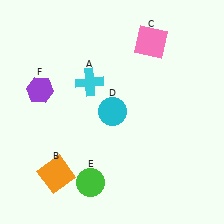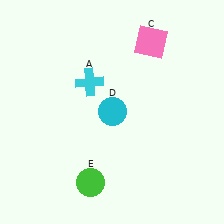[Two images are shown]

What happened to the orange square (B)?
The orange square (B) was removed in Image 2. It was in the bottom-left area of Image 1.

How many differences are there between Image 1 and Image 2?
There are 2 differences between the two images.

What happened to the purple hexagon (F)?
The purple hexagon (F) was removed in Image 2. It was in the top-left area of Image 1.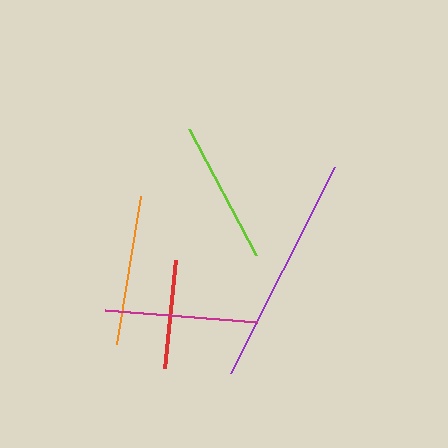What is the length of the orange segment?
The orange segment is approximately 150 pixels long.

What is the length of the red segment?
The red segment is approximately 109 pixels long.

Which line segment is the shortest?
The red line is the shortest at approximately 109 pixels.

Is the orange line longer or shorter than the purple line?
The purple line is longer than the orange line.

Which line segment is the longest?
The purple line is the longest at approximately 231 pixels.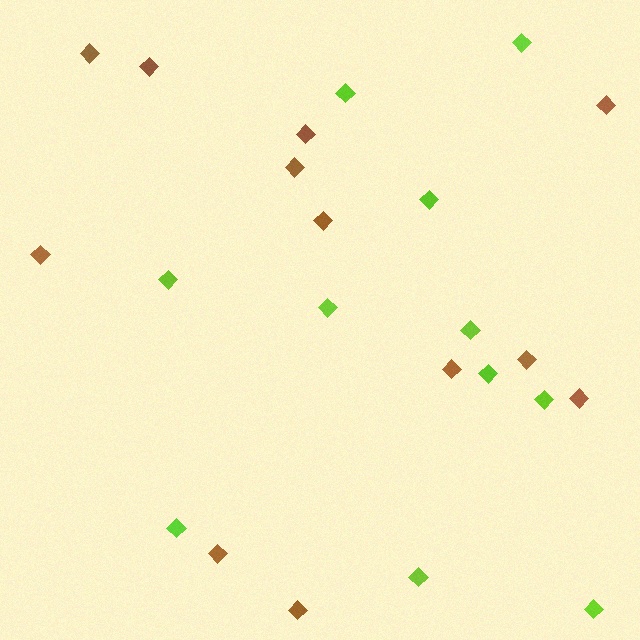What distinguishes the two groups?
There are 2 groups: one group of brown diamonds (12) and one group of lime diamonds (11).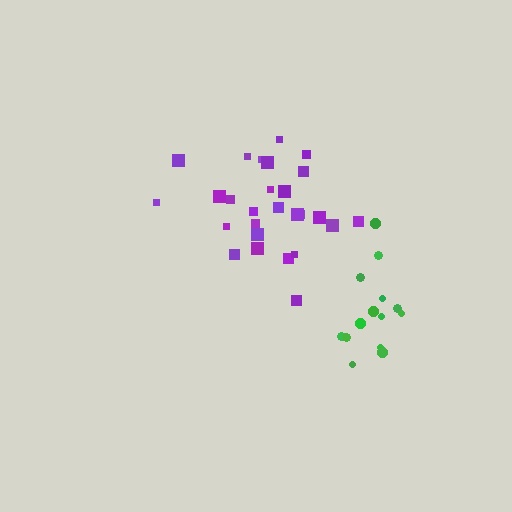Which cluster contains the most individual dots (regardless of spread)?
Purple (28).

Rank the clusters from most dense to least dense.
purple, green.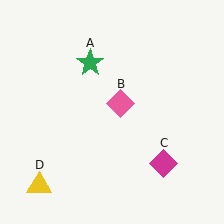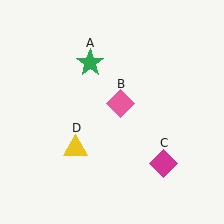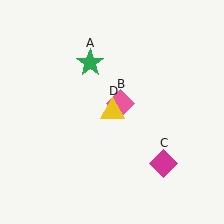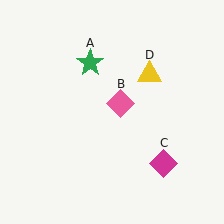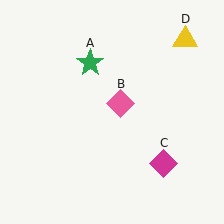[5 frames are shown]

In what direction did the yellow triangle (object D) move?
The yellow triangle (object D) moved up and to the right.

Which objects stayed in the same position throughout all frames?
Green star (object A) and pink diamond (object B) and magenta diamond (object C) remained stationary.